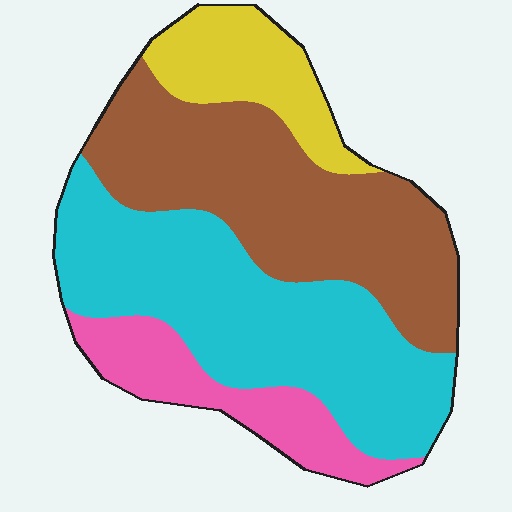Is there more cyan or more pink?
Cyan.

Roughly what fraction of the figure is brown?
Brown covers 36% of the figure.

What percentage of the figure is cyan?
Cyan takes up between a third and a half of the figure.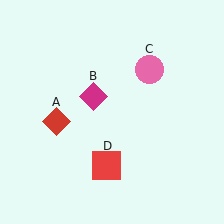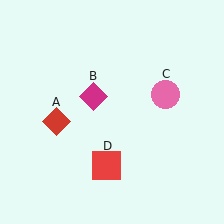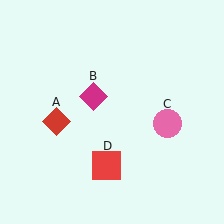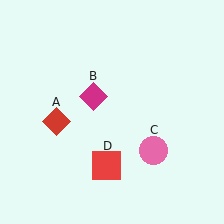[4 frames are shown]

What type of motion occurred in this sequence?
The pink circle (object C) rotated clockwise around the center of the scene.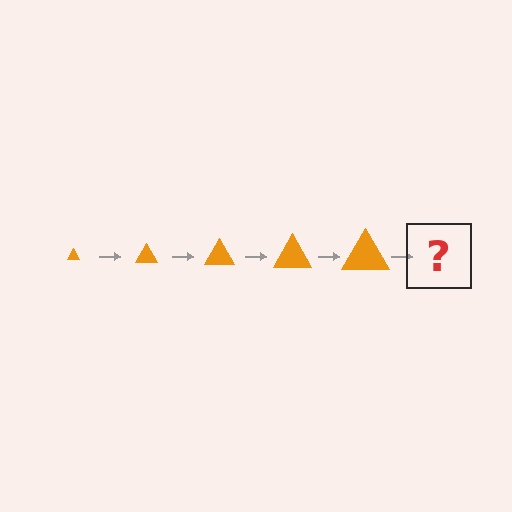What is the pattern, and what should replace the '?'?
The pattern is that the triangle gets progressively larger each step. The '?' should be an orange triangle, larger than the previous one.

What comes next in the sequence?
The next element should be an orange triangle, larger than the previous one.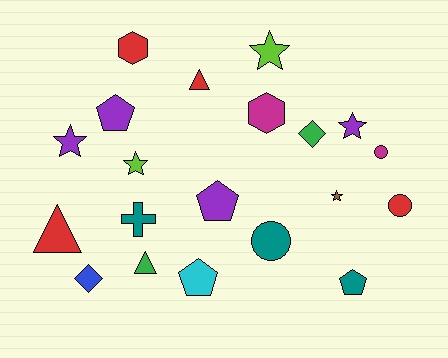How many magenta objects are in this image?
There are 2 magenta objects.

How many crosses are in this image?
There is 1 cross.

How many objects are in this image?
There are 20 objects.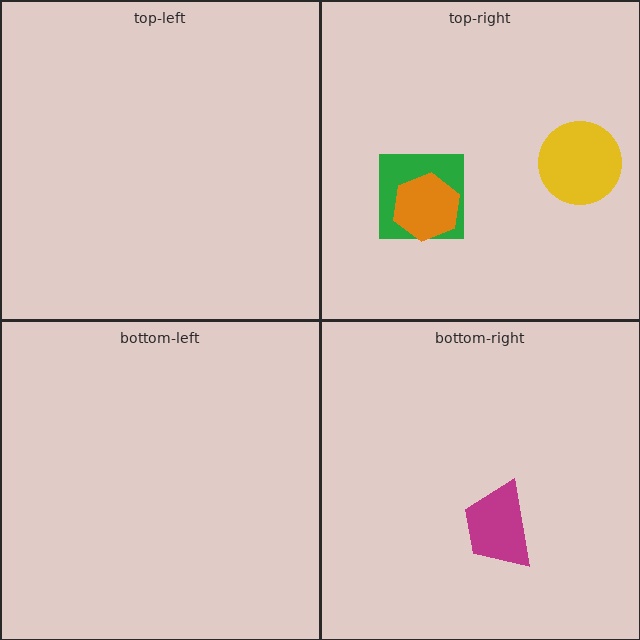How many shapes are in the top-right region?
3.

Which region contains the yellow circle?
The top-right region.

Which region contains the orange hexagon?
The top-right region.